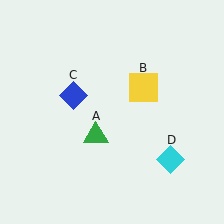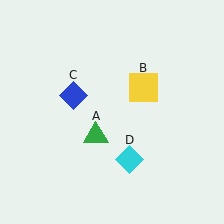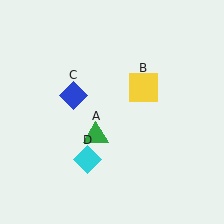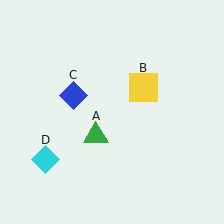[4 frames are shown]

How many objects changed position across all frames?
1 object changed position: cyan diamond (object D).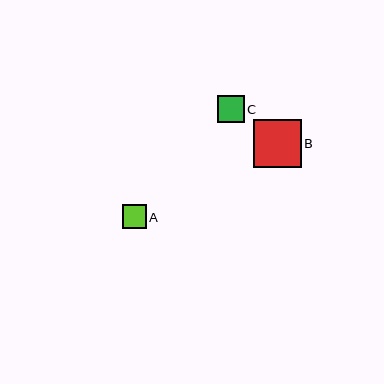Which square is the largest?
Square B is the largest with a size of approximately 47 pixels.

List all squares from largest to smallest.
From largest to smallest: B, C, A.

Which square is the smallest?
Square A is the smallest with a size of approximately 23 pixels.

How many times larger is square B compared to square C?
Square B is approximately 1.8 times the size of square C.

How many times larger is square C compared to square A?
Square C is approximately 1.1 times the size of square A.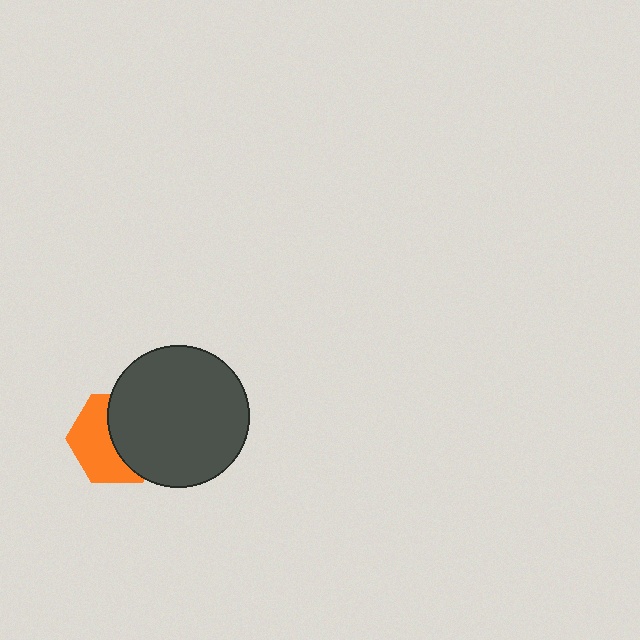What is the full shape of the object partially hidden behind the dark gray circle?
The partially hidden object is an orange hexagon.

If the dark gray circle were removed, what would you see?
You would see the complete orange hexagon.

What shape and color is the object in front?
The object in front is a dark gray circle.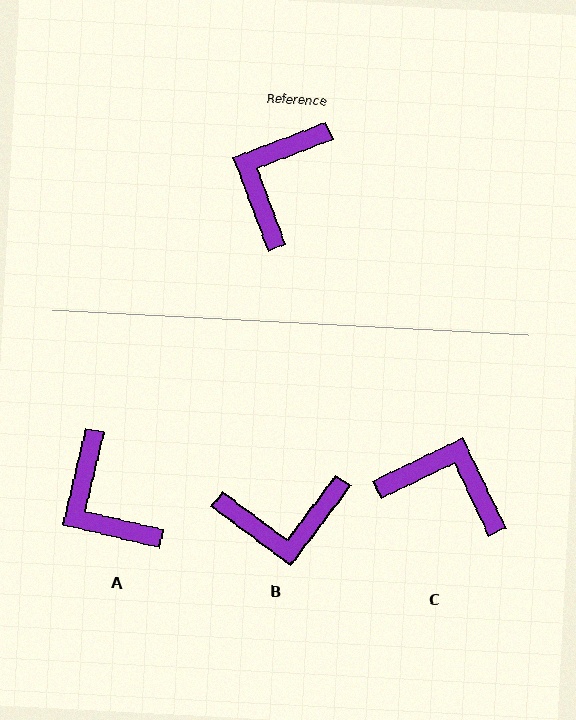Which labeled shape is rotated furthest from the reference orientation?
B, about 122 degrees away.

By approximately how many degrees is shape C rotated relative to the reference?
Approximately 85 degrees clockwise.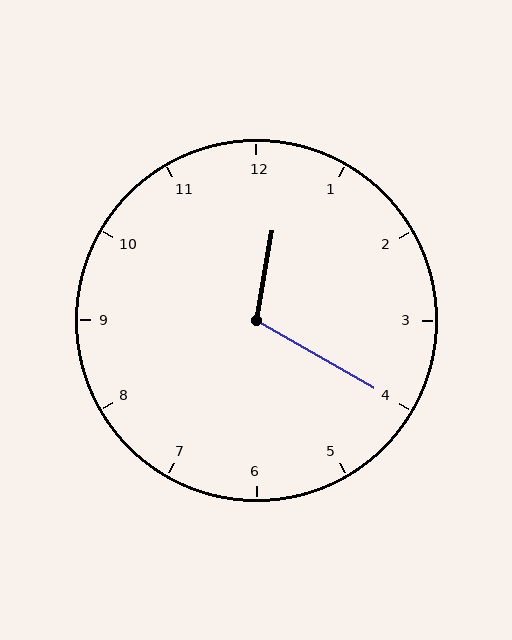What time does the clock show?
12:20.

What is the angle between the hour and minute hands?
Approximately 110 degrees.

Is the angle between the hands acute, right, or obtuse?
It is obtuse.